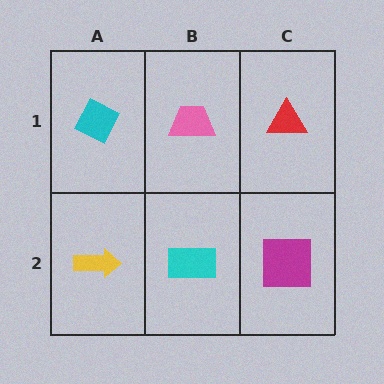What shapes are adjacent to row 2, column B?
A pink trapezoid (row 1, column B), a yellow arrow (row 2, column A), a magenta square (row 2, column C).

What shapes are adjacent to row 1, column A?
A yellow arrow (row 2, column A), a pink trapezoid (row 1, column B).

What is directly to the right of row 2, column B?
A magenta square.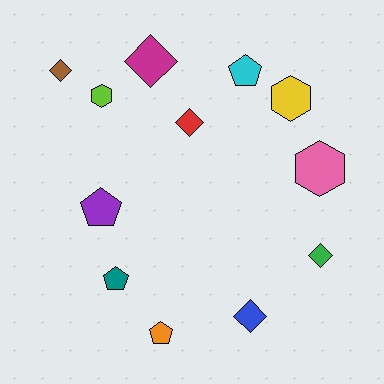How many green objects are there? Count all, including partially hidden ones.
There is 1 green object.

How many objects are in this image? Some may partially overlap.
There are 12 objects.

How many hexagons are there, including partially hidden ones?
There are 3 hexagons.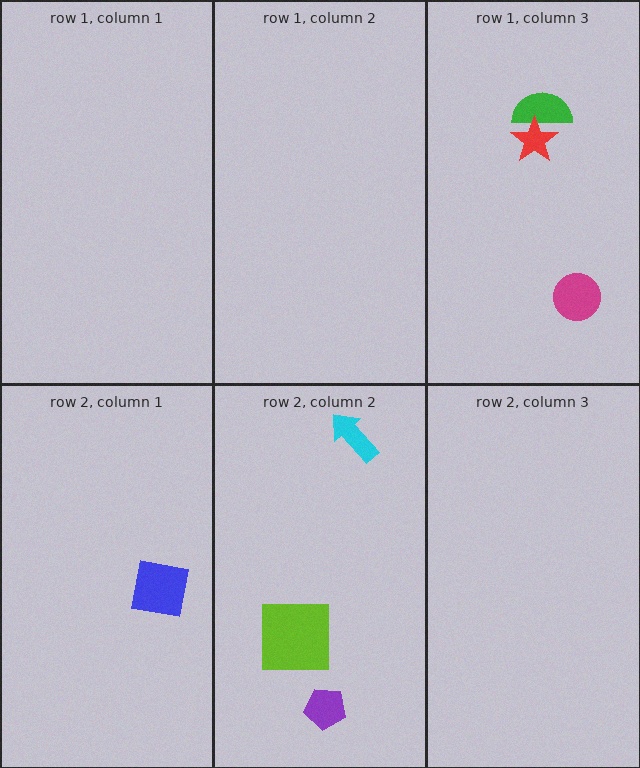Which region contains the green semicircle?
The row 1, column 3 region.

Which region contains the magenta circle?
The row 1, column 3 region.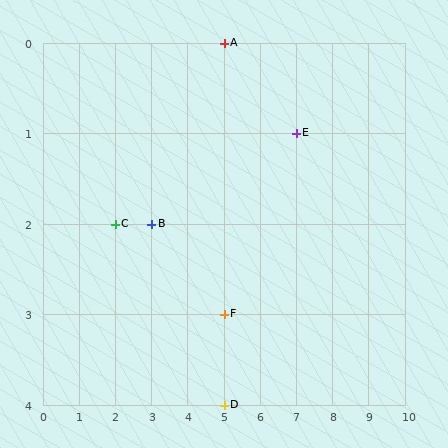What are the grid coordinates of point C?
Point C is at grid coordinates (2, 2).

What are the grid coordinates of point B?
Point B is at grid coordinates (3, 2).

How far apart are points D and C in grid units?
Points D and C are 3 columns and 2 rows apart (about 3.6 grid units diagonally).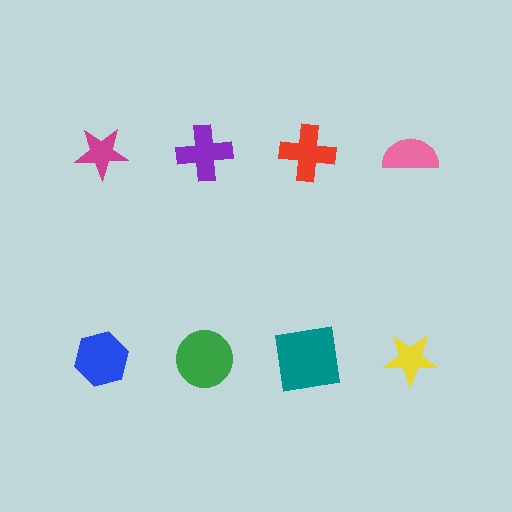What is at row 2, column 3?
A teal square.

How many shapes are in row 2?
4 shapes.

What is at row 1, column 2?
A purple cross.